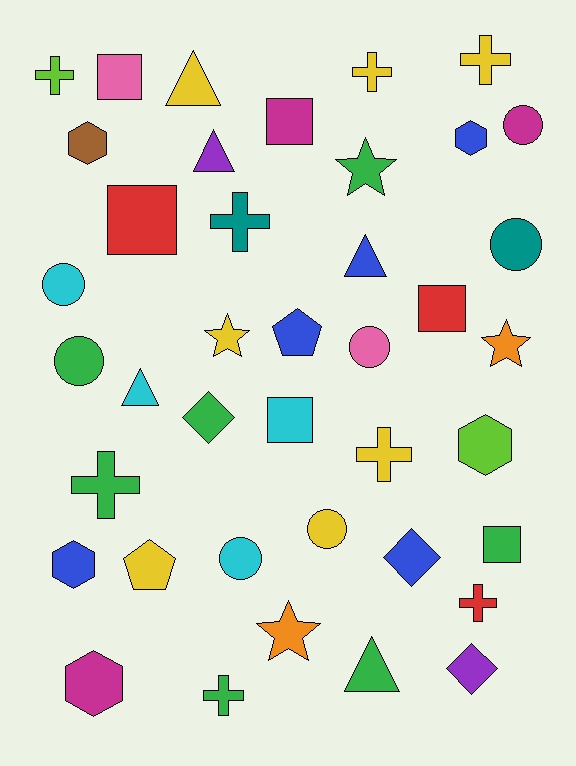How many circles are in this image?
There are 7 circles.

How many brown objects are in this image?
There is 1 brown object.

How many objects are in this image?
There are 40 objects.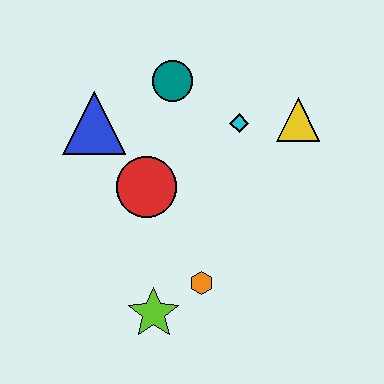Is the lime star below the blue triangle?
Yes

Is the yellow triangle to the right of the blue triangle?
Yes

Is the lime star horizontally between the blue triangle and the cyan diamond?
Yes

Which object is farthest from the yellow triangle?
The lime star is farthest from the yellow triangle.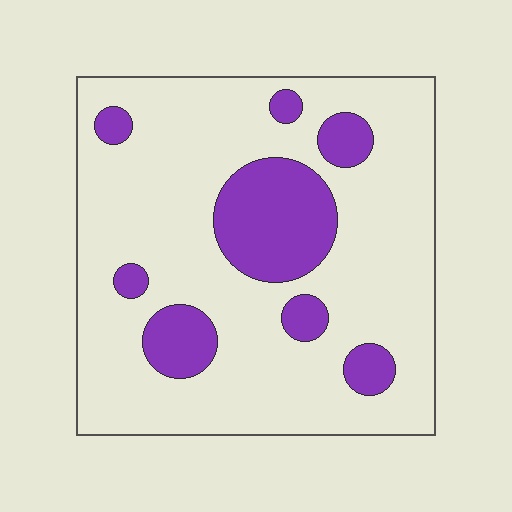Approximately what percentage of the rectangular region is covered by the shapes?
Approximately 20%.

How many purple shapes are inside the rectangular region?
8.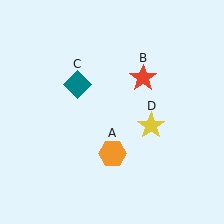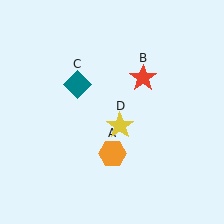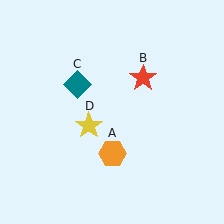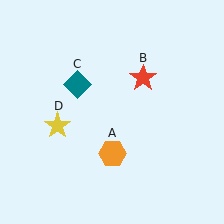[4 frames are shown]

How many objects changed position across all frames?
1 object changed position: yellow star (object D).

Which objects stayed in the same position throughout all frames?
Orange hexagon (object A) and red star (object B) and teal diamond (object C) remained stationary.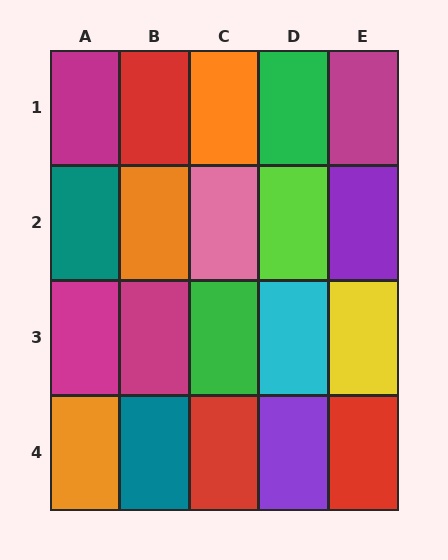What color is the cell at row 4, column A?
Orange.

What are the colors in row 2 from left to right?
Teal, orange, pink, lime, purple.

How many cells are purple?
2 cells are purple.